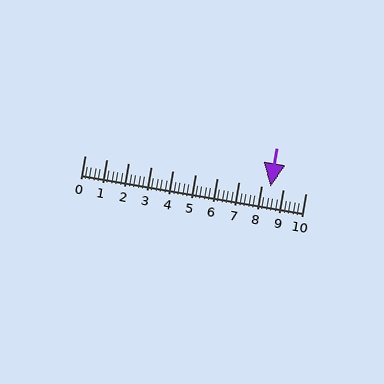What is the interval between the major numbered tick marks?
The major tick marks are spaced 1 units apart.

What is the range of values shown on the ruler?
The ruler shows values from 0 to 10.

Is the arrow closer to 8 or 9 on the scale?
The arrow is closer to 8.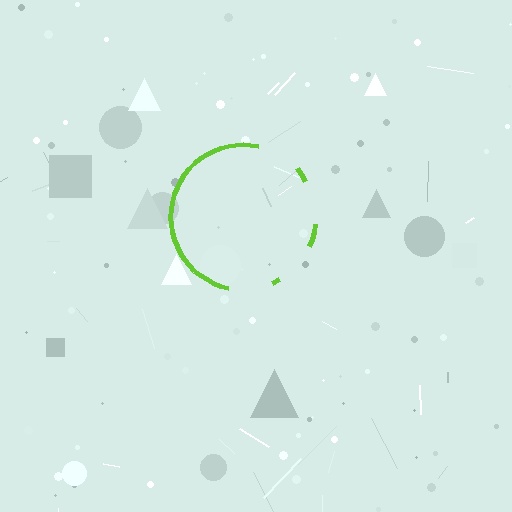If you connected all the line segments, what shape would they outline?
They would outline a circle.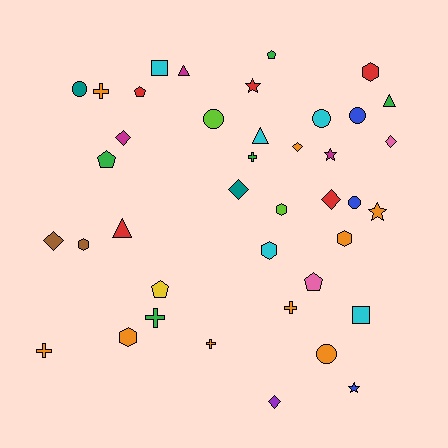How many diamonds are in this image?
There are 7 diamonds.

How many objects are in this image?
There are 40 objects.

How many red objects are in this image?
There are 5 red objects.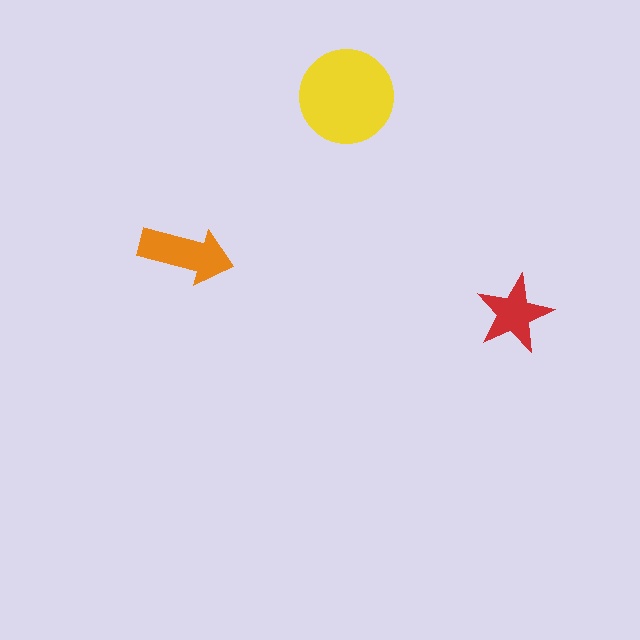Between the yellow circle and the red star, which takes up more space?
The yellow circle.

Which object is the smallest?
The red star.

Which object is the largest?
The yellow circle.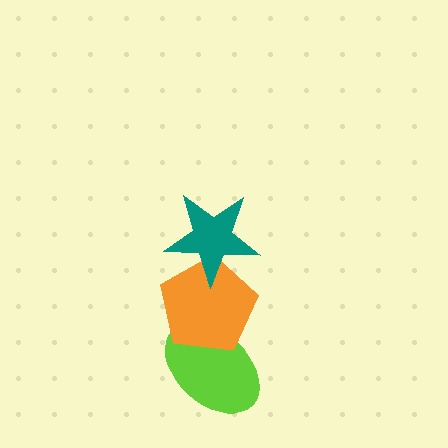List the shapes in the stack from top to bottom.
From top to bottom: the teal star, the orange pentagon, the lime ellipse.